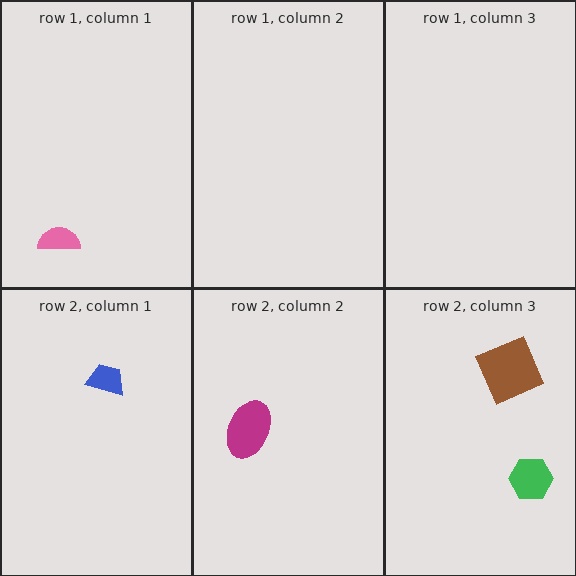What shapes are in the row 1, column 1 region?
The pink semicircle.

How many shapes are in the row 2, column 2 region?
1.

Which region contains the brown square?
The row 2, column 3 region.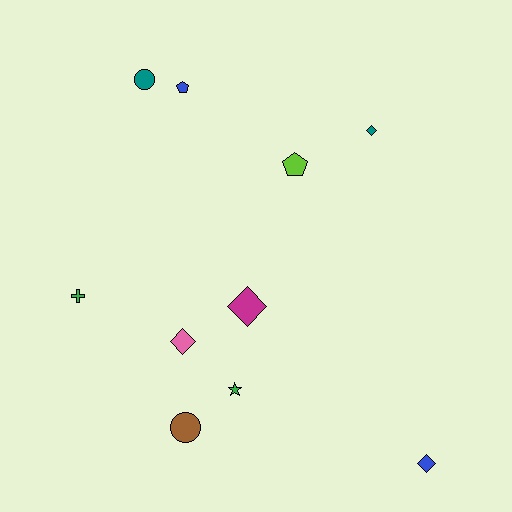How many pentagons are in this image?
There are 2 pentagons.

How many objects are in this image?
There are 10 objects.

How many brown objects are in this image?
There is 1 brown object.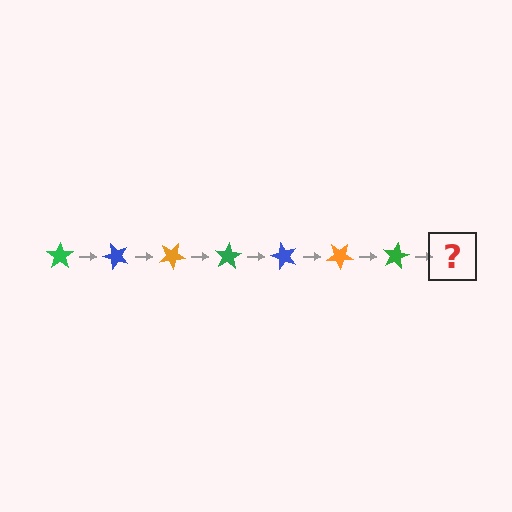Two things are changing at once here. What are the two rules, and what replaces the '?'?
The two rules are that it rotates 50 degrees each step and the color cycles through green, blue, and orange. The '?' should be a blue star, rotated 350 degrees from the start.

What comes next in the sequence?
The next element should be a blue star, rotated 350 degrees from the start.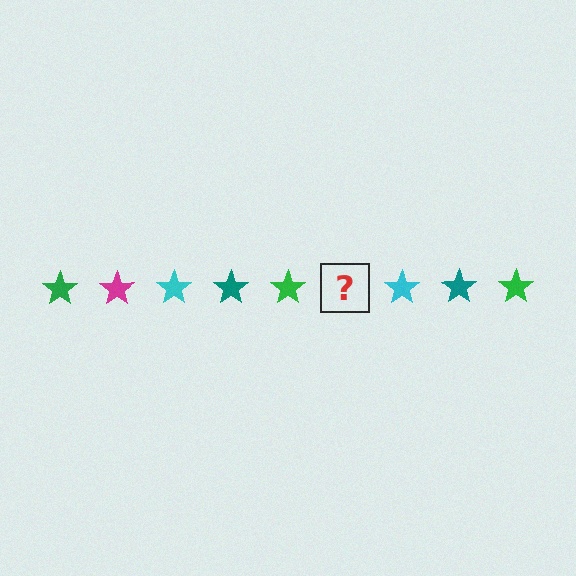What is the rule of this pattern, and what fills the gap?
The rule is that the pattern cycles through green, magenta, cyan, teal stars. The gap should be filled with a magenta star.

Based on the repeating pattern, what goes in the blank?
The blank should be a magenta star.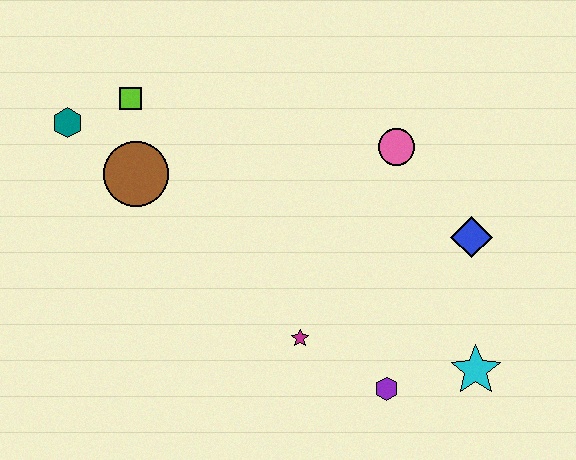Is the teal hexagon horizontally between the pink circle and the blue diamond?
No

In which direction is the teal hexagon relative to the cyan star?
The teal hexagon is to the left of the cyan star.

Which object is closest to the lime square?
The teal hexagon is closest to the lime square.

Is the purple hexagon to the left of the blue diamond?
Yes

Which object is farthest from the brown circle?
The cyan star is farthest from the brown circle.